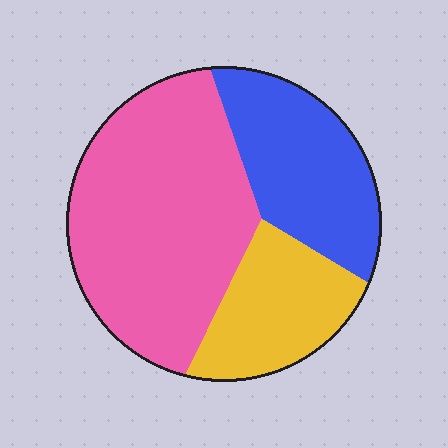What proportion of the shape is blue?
Blue covers about 25% of the shape.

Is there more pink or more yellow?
Pink.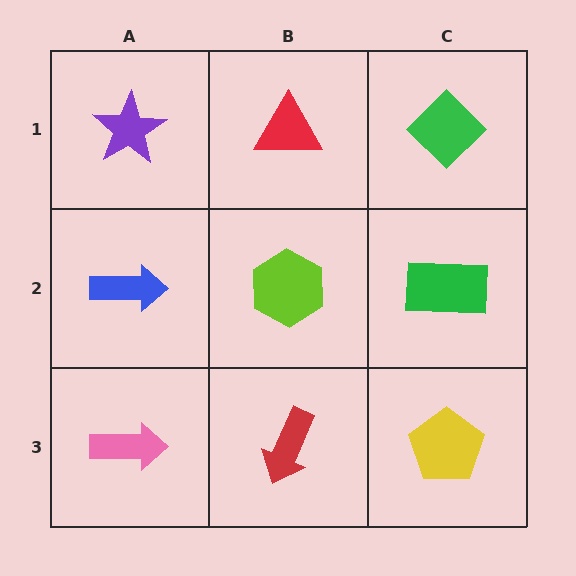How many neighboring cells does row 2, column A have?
3.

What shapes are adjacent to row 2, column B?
A red triangle (row 1, column B), a red arrow (row 3, column B), a blue arrow (row 2, column A), a green rectangle (row 2, column C).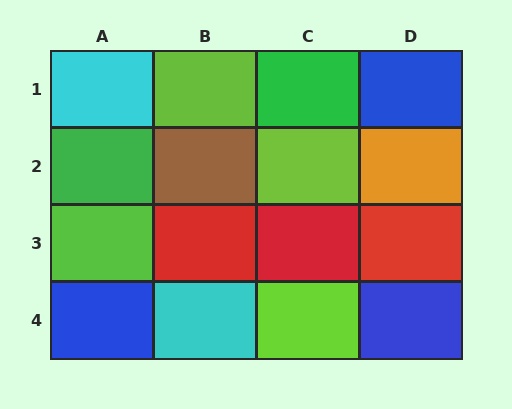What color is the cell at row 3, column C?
Red.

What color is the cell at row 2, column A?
Green.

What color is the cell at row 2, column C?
Lime.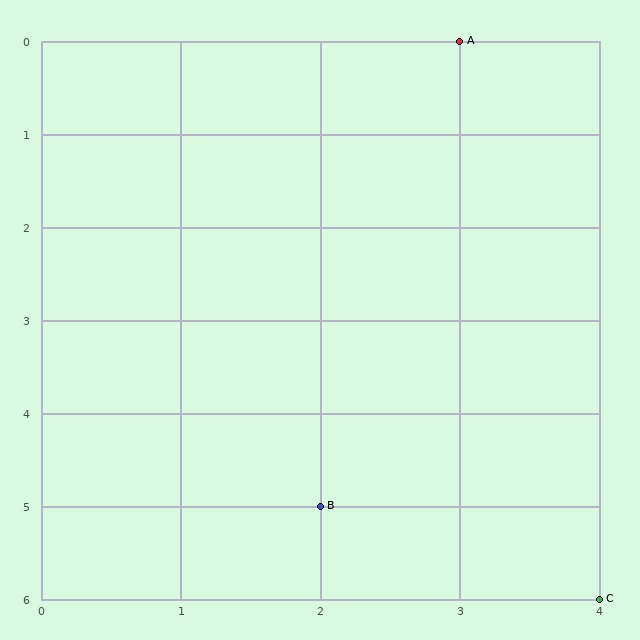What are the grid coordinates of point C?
Point C is at grid coordinates (4, 6).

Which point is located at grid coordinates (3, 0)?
Point A is at (3, 0).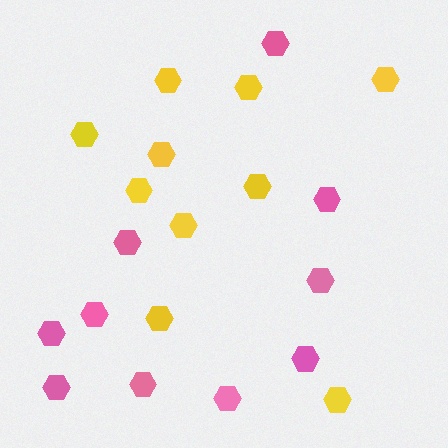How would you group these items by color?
There are 2 groups: one group of yellow hexagons (10) and one group of pink hexagons (10).